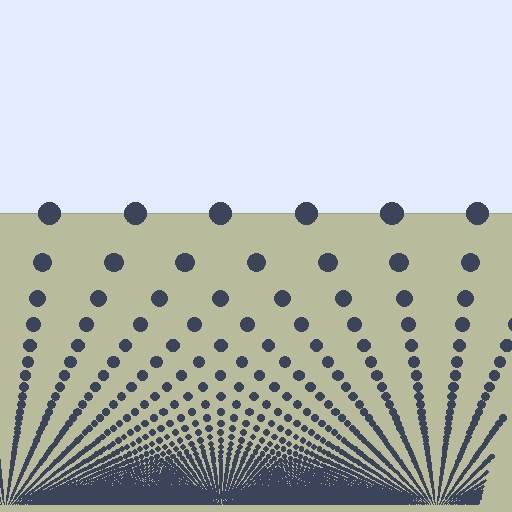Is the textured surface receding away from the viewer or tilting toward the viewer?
The surface appears to tilt toward the viewer. Texture elements get larger and sparser toward the top.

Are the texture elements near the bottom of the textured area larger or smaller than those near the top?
Smaller. The gradient is inverted — elements near the bottom are smaller and denser.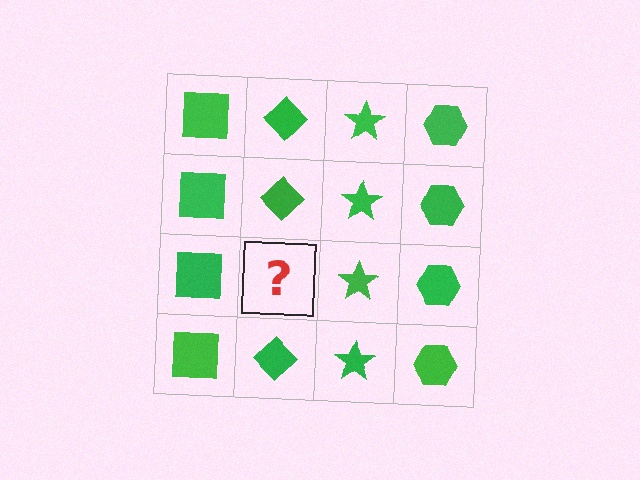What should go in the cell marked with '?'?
The missing cell should contain a green diamond.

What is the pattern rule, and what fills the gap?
The rule is that each column has a consistent shape. The gap should be filled with a green diamond.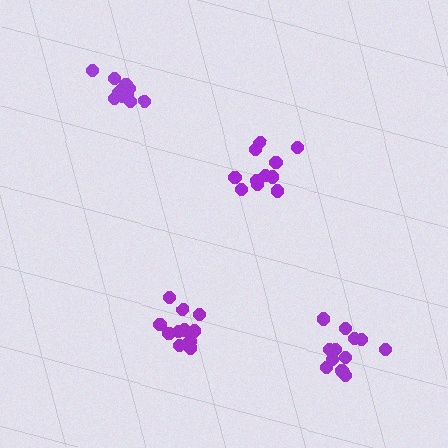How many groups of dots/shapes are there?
There are 4 groups.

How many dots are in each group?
Group 1: 11 dots, Group 2: 12 dots, Group 3: 11 dots, Group 4: 13 dots (47 total).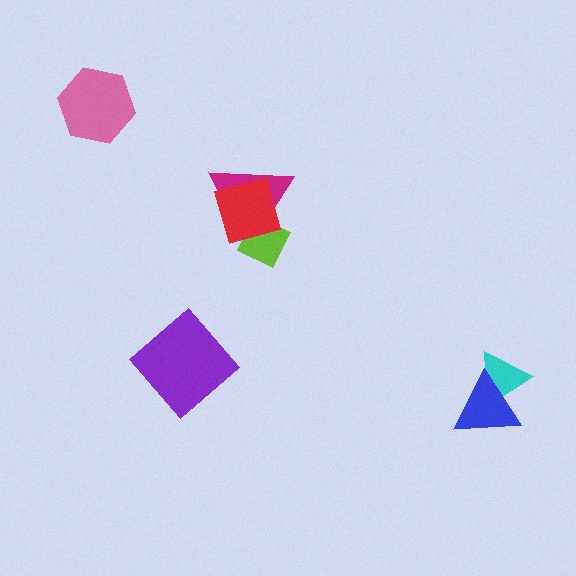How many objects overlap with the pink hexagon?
0 objects overlap with the pink hexagon.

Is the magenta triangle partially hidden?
Yes, it is partially covered by another shape.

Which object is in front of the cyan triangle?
The blue triangle is in front of the cyan triangle.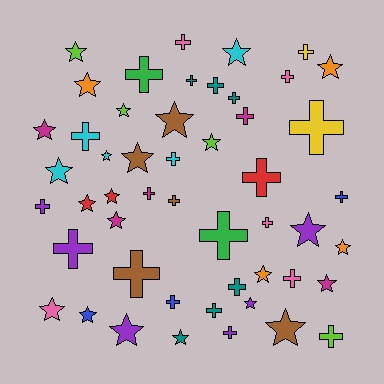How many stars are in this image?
There are 24 stars.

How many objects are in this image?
There are 50 objects.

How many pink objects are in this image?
There are 5 pink objects.